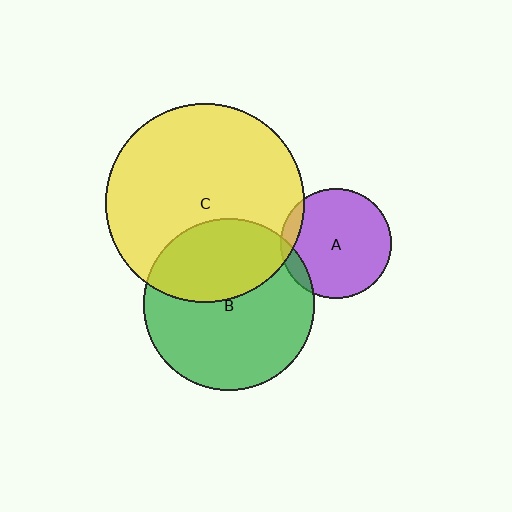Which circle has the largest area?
Circle C (yellow).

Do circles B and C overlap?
Yes.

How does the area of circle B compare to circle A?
Approximately 2.4 times.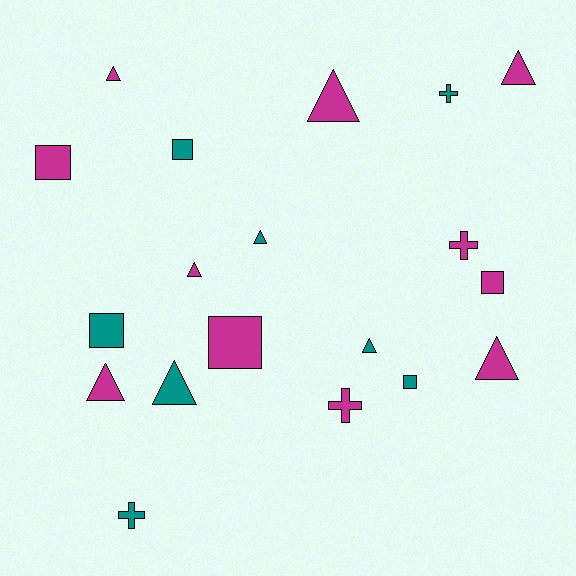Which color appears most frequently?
Magenta, with 11 objects.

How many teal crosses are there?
There are 2 teal crosses.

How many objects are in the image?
There are 19 objects.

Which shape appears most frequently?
Triangle, with 9 objects.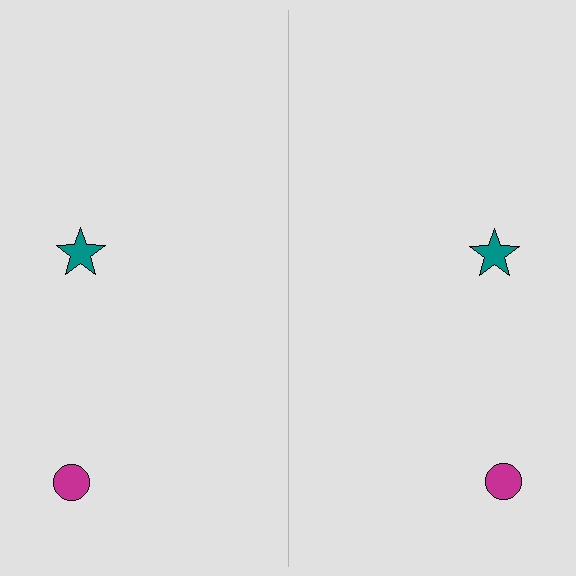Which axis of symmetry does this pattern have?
The pattern has a vertical axis of symmetry running through the center of the image.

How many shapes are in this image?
There are 4 shapes in this image.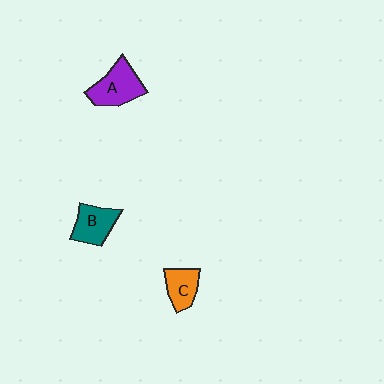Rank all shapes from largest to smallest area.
From largest to smallest: A (purple), B (teal), C (orange).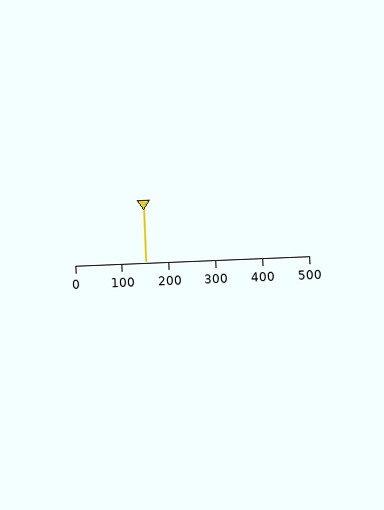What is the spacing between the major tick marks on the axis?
The major ticks are spaced 100 apart.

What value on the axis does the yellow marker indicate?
The marker indicates approximately 150.